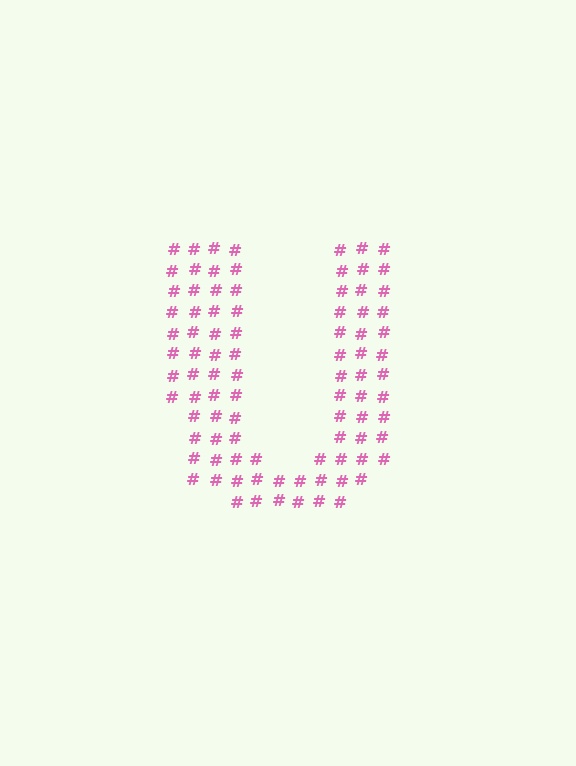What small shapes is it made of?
It is made of small hash symbols.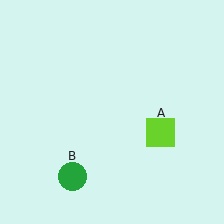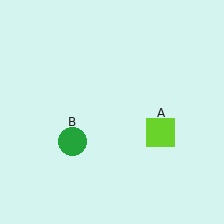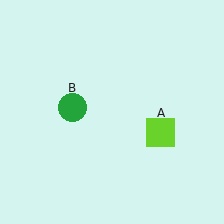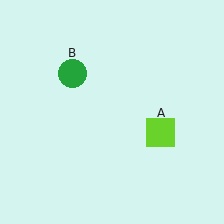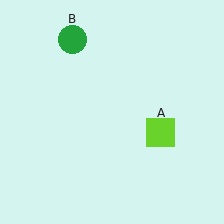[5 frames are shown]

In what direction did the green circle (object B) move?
The green circle (object B) moved up.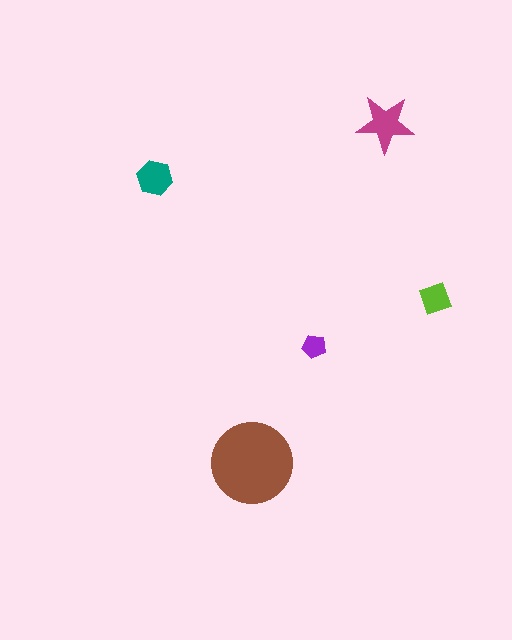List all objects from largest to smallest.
The brown circle, the magenta star, the teal hexagon, the lime diamond, the purple pentagon.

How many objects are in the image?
There are 5 objects in the image.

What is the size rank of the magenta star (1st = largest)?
2nd.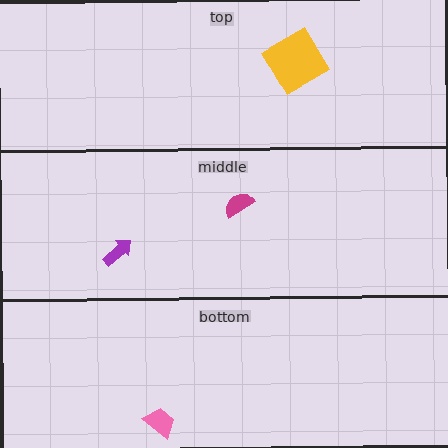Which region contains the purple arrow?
The middle region.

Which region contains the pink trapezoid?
The bottom region.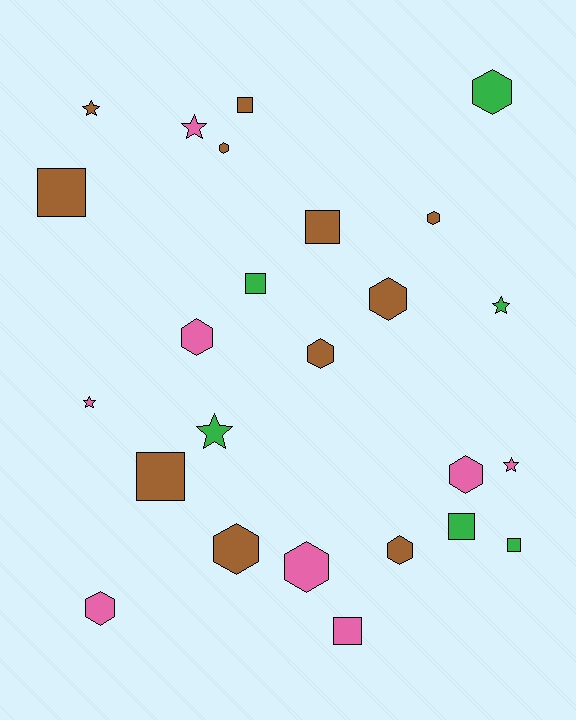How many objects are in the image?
There are 25 objects.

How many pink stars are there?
There are 3 pink stars.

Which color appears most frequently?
Brown, with 11 objects.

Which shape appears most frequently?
Hexagon, with 11 objects.